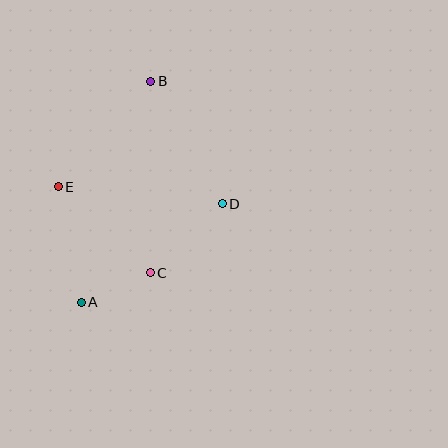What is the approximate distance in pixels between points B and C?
The distance between B and C is approximately 192 pixels.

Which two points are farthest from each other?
Points A and B are farthest from each other.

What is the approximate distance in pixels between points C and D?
The distance between C and D is approximately 100 pixels.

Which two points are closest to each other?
Points A and C are closest to each other.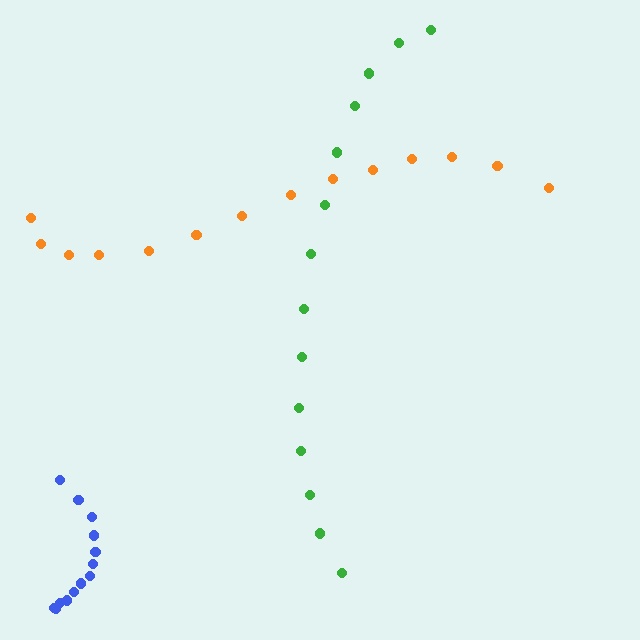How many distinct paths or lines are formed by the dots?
There are 3 distinct paths.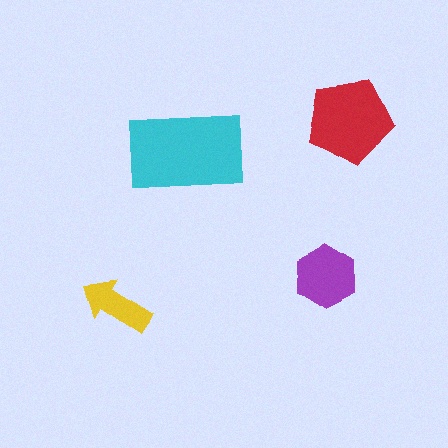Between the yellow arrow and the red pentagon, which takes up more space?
The red pentagon.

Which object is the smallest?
The yellow arrow.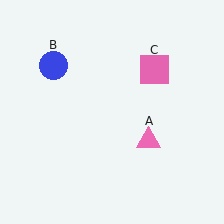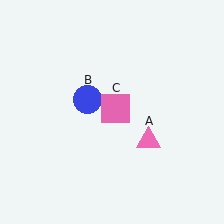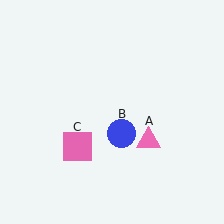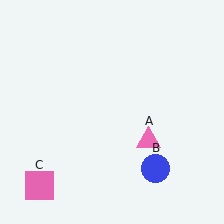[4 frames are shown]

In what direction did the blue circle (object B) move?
The blue circle (object B) moved down and to the right.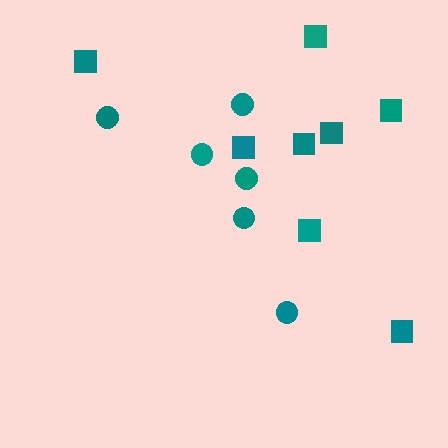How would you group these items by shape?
There are 2 groups: one group of squares (8) and one group of circles (6).